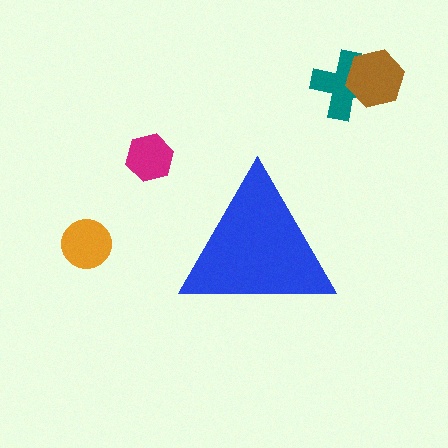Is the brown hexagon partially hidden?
No, the brown hexagon is fully visible.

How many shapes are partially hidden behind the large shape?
0 shapes are partially hidden.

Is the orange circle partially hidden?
No, the orange circle is fully visible.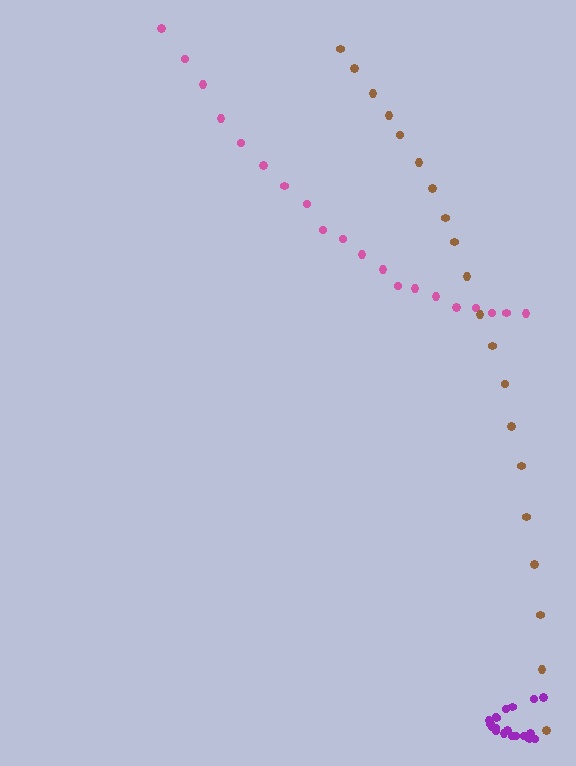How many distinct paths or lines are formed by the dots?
There are 3 distinct paths.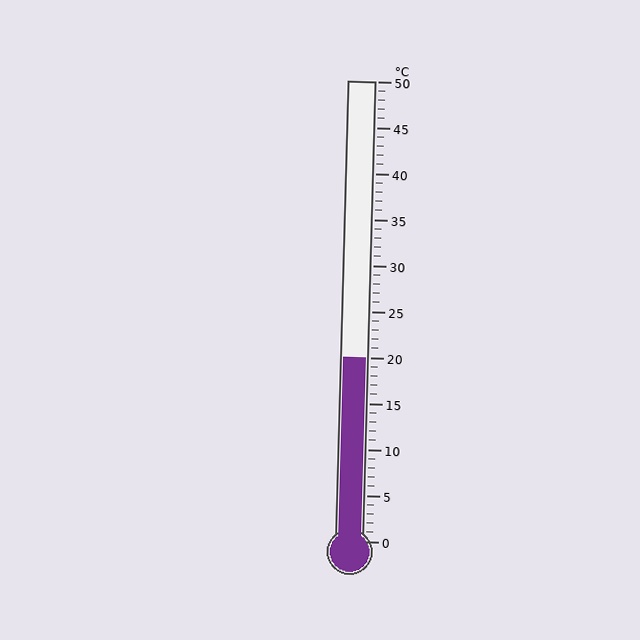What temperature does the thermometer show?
The thermometer shows approximately 20°C.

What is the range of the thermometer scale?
The thermometer scale ranges from 0°C to 50°C.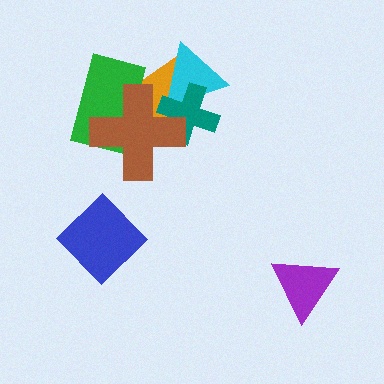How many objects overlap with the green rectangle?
2 objects overlap with the green rectangle.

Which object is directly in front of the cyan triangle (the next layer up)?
The teal cross is directly in front of the cyan triangle.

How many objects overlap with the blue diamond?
0 objects overlap with the blue diamond.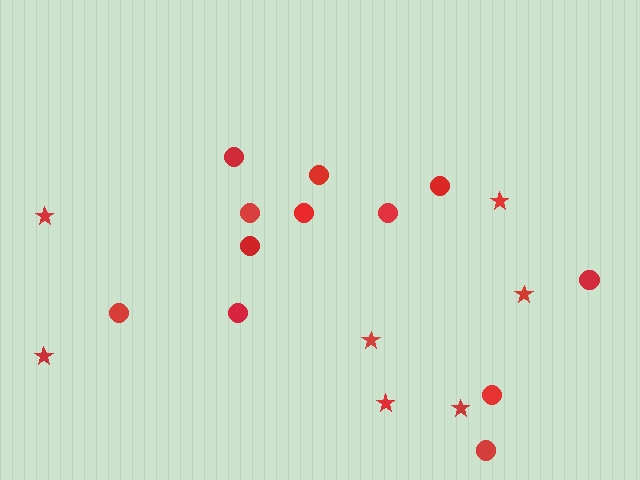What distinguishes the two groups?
There are 2 groups: one group of stars (7) and one group of circles (12).